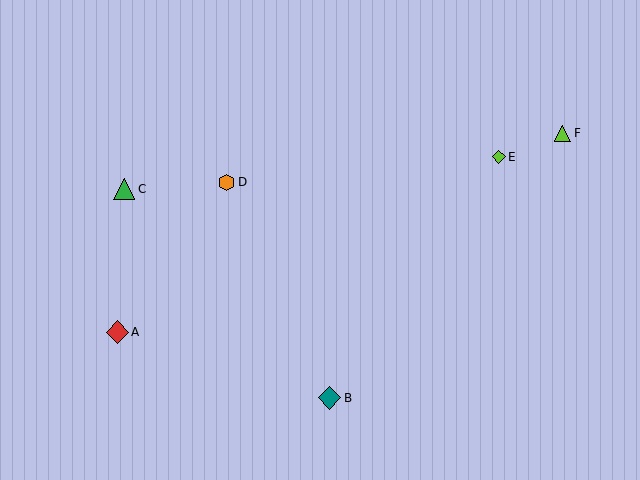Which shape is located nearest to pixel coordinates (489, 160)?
The lime diamond (labeled E) at (499, 157) is nearest to that location.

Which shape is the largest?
The teal diamond (labeled B) is the largest.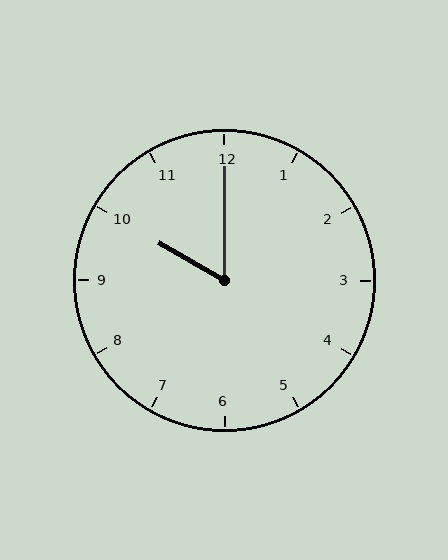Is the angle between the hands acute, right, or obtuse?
It is acute.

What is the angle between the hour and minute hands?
Approximately 60 degrees.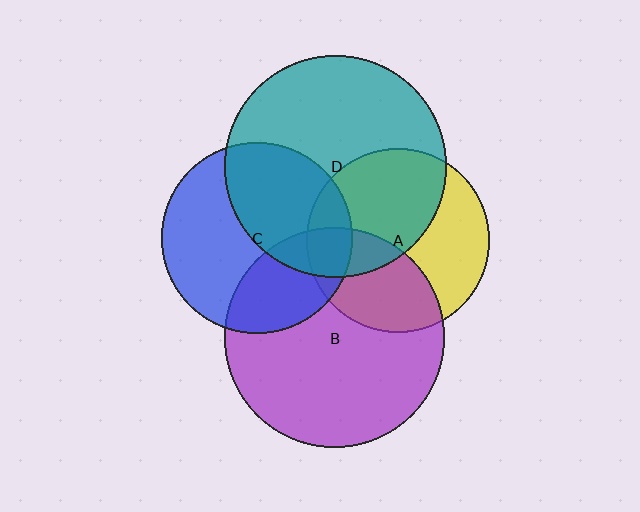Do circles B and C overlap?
Yes.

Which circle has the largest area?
Circle D (teal).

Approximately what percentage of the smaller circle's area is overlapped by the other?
Approximately 30%.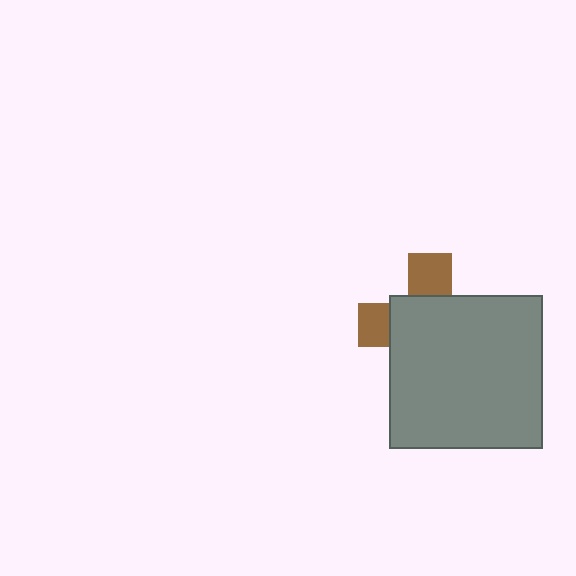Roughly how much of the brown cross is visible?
A small part of it is visible (roughly 30%).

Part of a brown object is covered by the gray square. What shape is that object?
It is a cross.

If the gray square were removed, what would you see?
You would see the complete brown cross.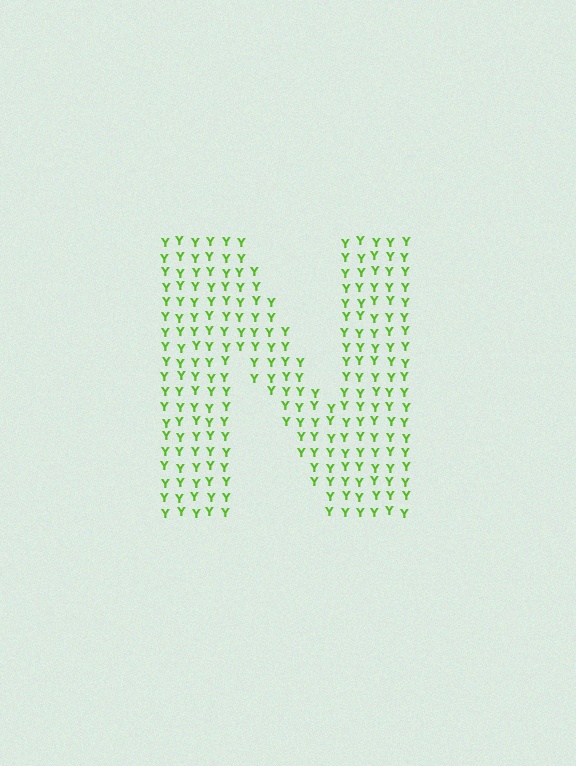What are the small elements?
The small elements are letter Y's.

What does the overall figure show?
The overall figure shows the letter N.